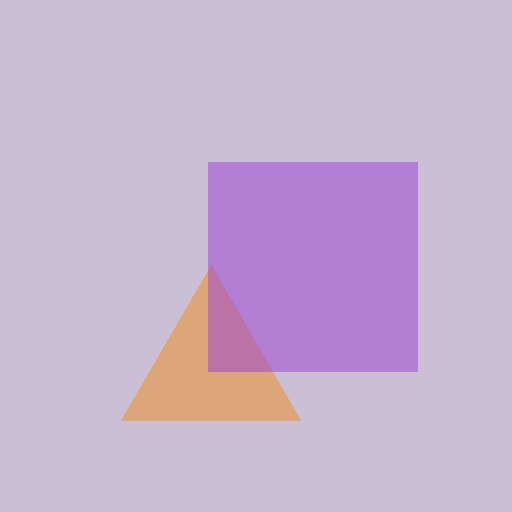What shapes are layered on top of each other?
The layered shapes are: an orange triangle, a purple square.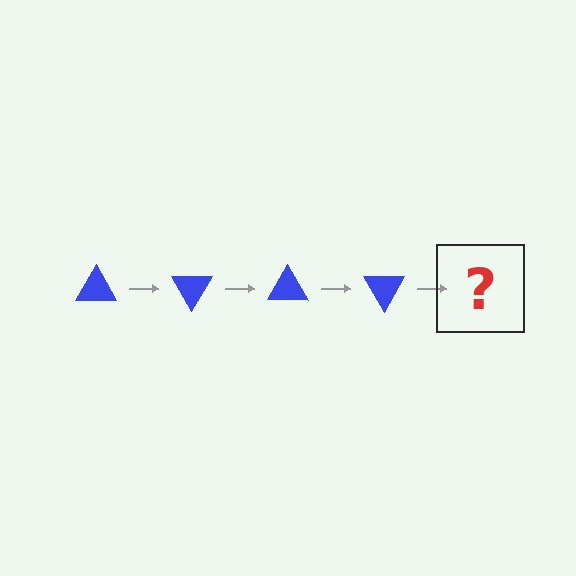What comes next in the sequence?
The next element should be a blue triangle rotated 240 degrees.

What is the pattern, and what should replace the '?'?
The pattern is that the triangle rotates 60 degrees each step. The '?' should be a blue triangle rotated 240 degrees.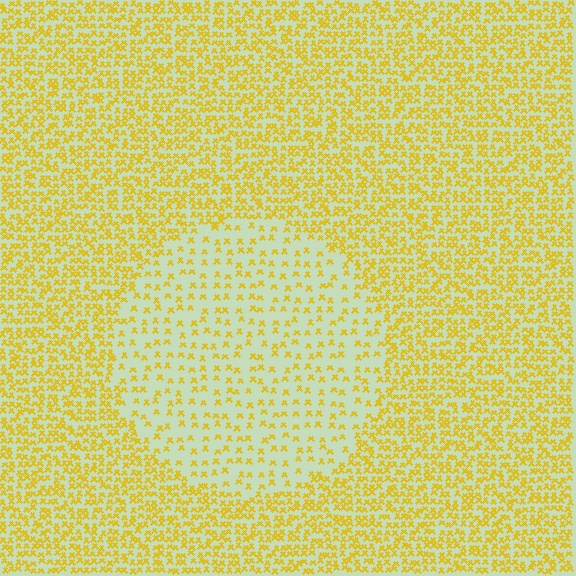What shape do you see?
I see a circle.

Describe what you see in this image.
The image contains small yellow elements arranged at two different densities. A circle-shaped region is visible where the elements are less densely packed than the surrounding area.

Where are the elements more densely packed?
The elements are more densely packed outside the circle boundary.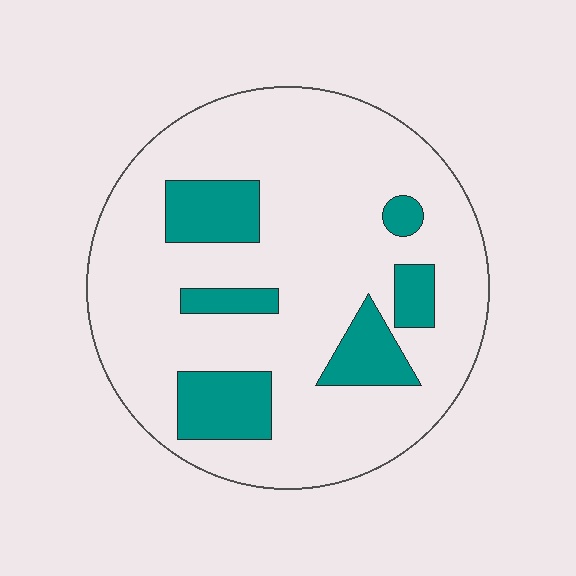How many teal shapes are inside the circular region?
6.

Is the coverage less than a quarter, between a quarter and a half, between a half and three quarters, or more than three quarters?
Less than a quarter.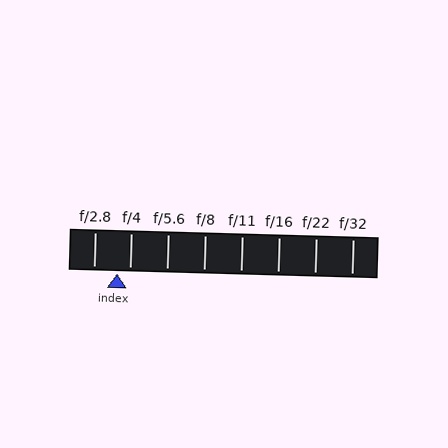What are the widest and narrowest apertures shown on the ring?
The widest aperture shown is f/2.8 and the narrowest is f/32.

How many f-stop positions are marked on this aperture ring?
There are 8 f-stop positions marked.